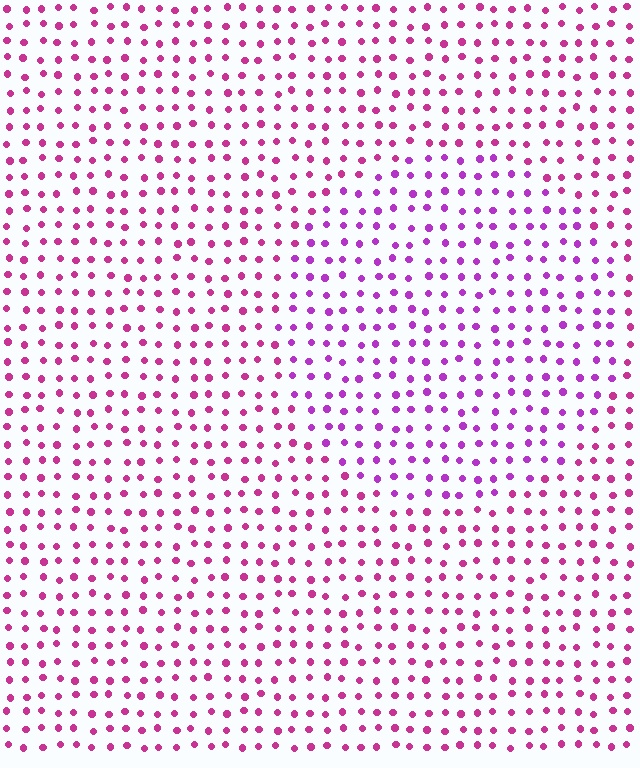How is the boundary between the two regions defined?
The boundary is defined purely by a slight shift in hue (about 29 degrees). Spacing, size, and orientation are identical on both sides.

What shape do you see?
I see a circle.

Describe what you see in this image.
The image is filled with small magenta elements in a uniform arrangement. A circle-shaped region is visible where the elements are tinted to a slightly different hue, forming a subtle color boundary.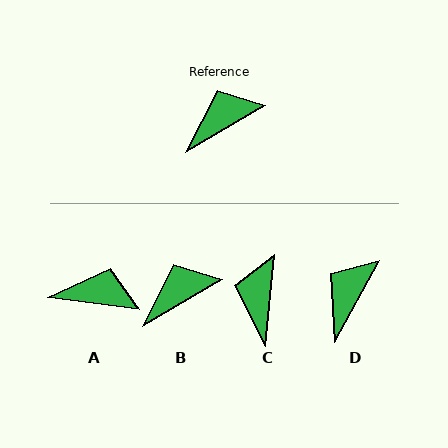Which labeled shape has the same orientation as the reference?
B.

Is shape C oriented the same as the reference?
No, it is off by about 54 degrees.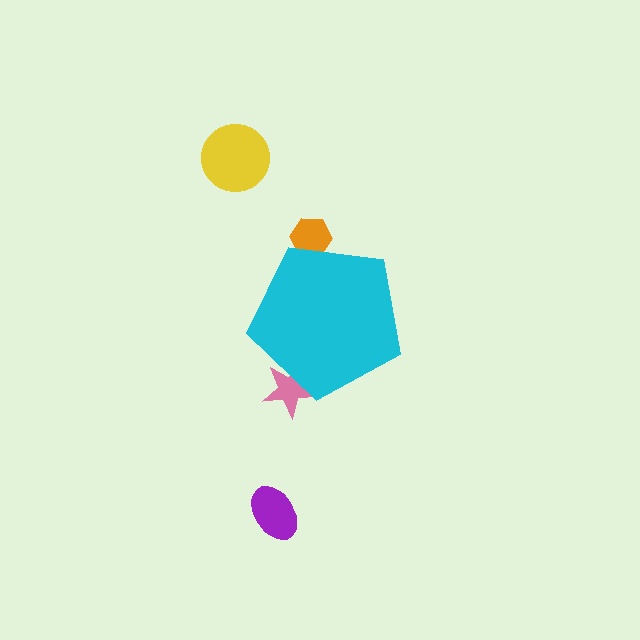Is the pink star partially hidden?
Yes, the pink star is partially hidden behind the cyan pentagon.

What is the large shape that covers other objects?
A cyan pentagon.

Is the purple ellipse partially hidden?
No, the purple ellipse is fully visible.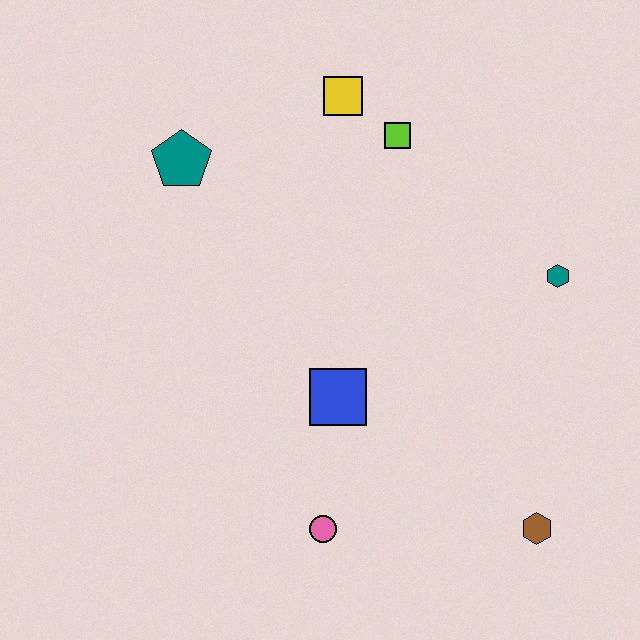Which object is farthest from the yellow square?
The brown hexagon is farthest from the yellow square.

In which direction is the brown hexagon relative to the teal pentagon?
The brown hexagon is below the teal pentagon.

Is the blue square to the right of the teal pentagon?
Yes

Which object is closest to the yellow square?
The lime square is closest to the yellow square.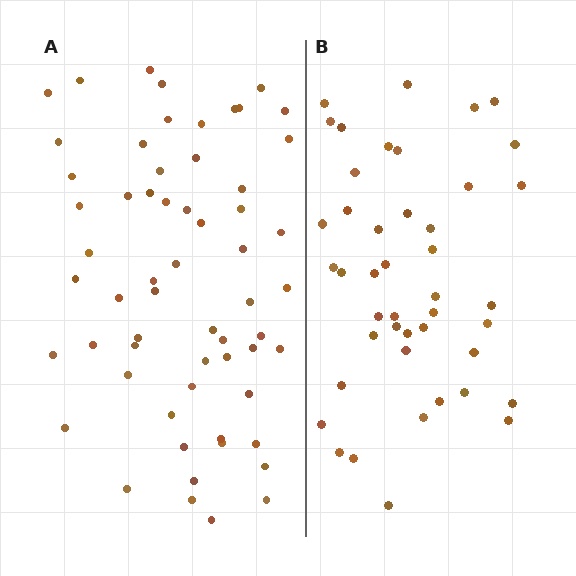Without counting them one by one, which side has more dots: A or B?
Region A (the left region) has more dots.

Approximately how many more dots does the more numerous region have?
Region A has approximately 15 more dots than region B.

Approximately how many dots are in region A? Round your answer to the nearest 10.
About 60 dots.